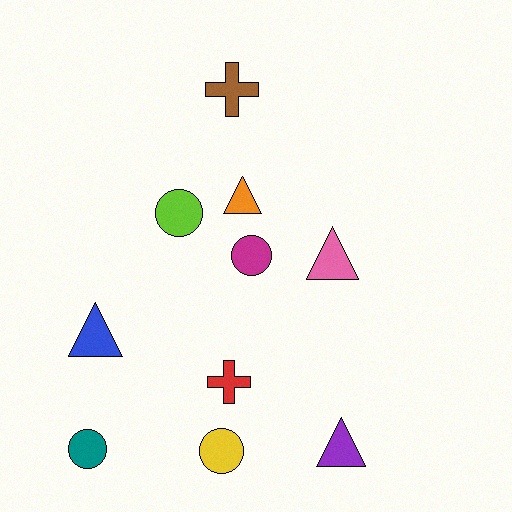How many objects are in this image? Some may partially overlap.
There are 10 objects.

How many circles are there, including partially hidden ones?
There are 4 circles.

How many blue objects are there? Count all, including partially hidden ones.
There is 1 blue object.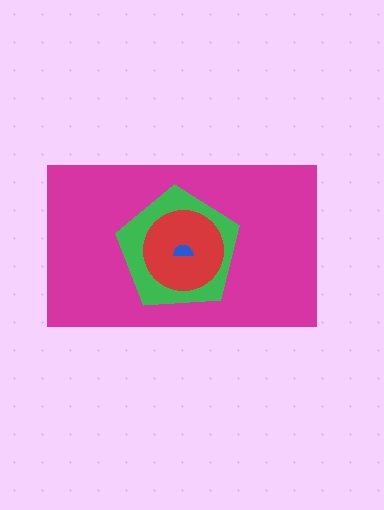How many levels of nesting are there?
4.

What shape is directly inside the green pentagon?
The red circle.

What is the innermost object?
The blue semicircle.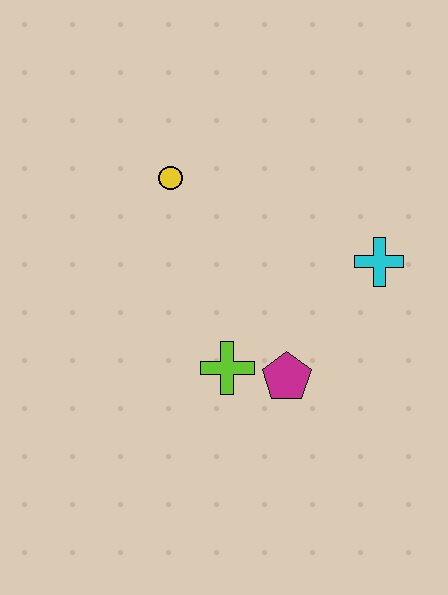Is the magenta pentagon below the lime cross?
Yes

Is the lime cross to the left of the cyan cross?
Yes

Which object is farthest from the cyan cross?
The yellow circle is farthest from the cyan cross.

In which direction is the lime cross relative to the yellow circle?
The lime cross is below the yellow circle.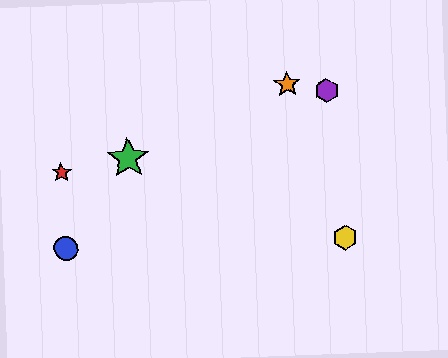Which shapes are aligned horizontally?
The blue circle, the yellow hexagon are aligned horizontally.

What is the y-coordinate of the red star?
The red star is at y≈173.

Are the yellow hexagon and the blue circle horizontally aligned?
Yes, both are at y≈238.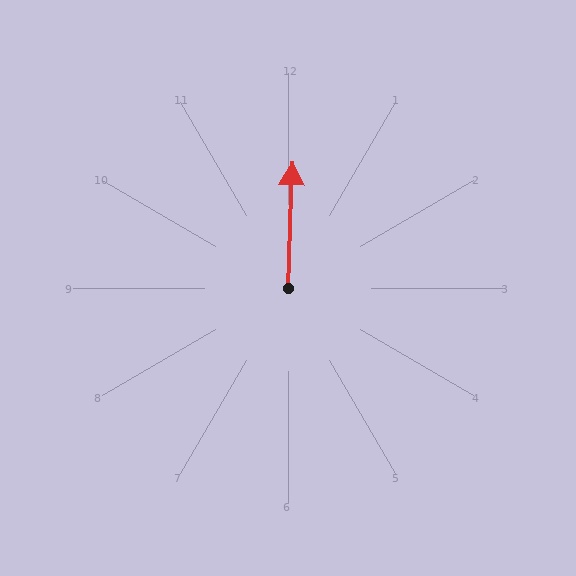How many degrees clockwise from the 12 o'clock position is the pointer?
Approximately 2 degrees.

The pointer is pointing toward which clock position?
Roughly 12 o'clock.